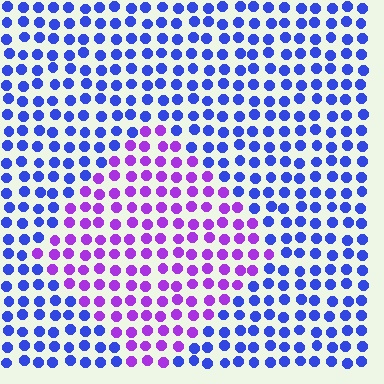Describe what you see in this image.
The image is filled with small blue elements in a uniform arrangement. A diamond-shaped region is visible where the elements are tinted to a slightly different hue, forming a subtle color boundary.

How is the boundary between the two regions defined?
The boundary is defined purely by a slight shift in hue (about 48 degrees). Spacing, size, and orientation are identical on both sides.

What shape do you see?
I see a diamond.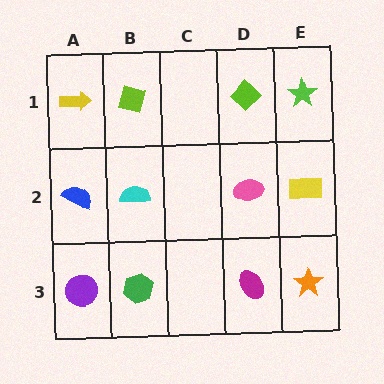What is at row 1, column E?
A lime star.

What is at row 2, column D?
A pink ellipse.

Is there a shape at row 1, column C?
No, that cell is empty.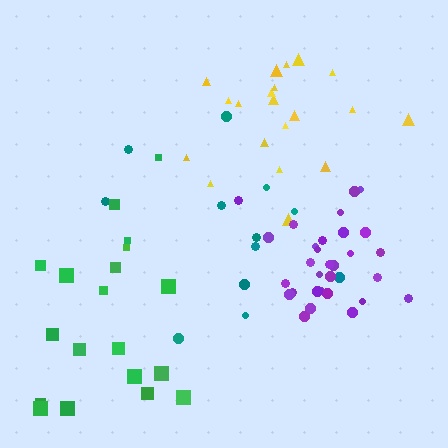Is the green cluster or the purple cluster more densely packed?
Purple.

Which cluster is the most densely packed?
Purple.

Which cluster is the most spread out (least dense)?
Teal.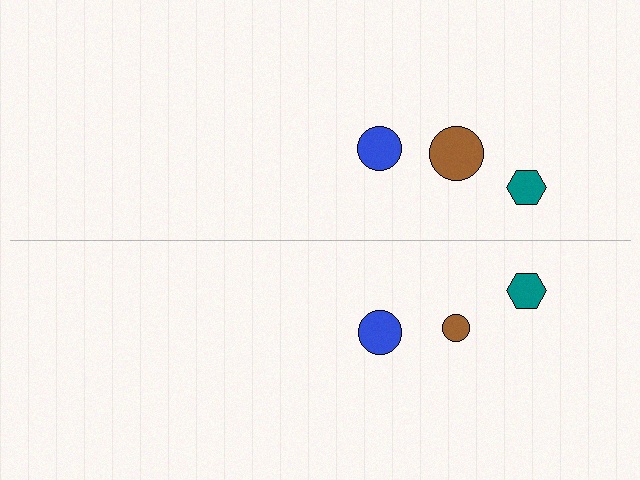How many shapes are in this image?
There are 6 shapes in this image.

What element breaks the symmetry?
The brown circle on the bottom side has a different size than its mirror counterpart.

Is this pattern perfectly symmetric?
No, the pattern is not perfectly symmetric. The brown circle on the bottom side has a different size than its mirror counterpart.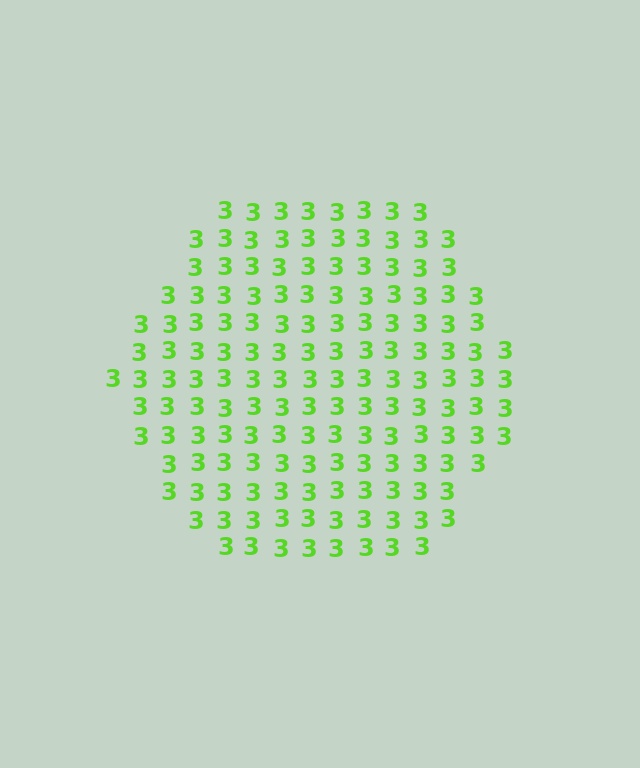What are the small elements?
The small elements are digit 3's.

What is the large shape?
The large shape is a hexagon.